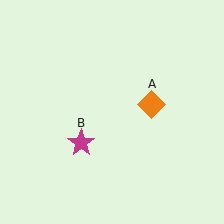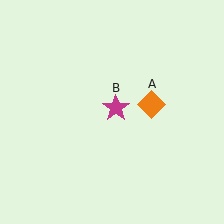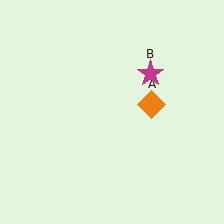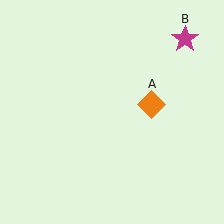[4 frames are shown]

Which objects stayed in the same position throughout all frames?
Orange diamond (object A) remained stationary.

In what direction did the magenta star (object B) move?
The magenta star (object B) moved up and to the right.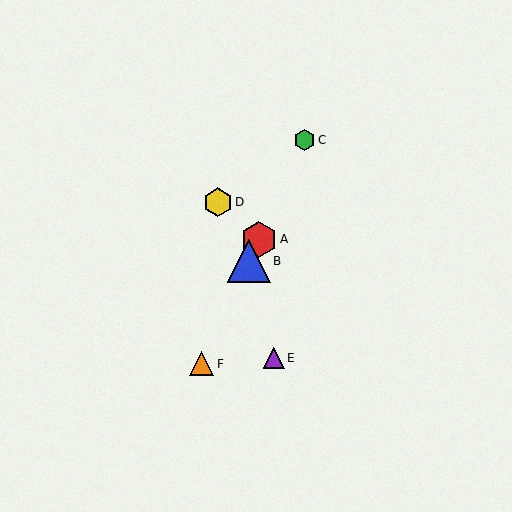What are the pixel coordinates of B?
Object B is at (249, 261).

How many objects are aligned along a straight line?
4 objects (A, B, C, F) are aligned along a straight line.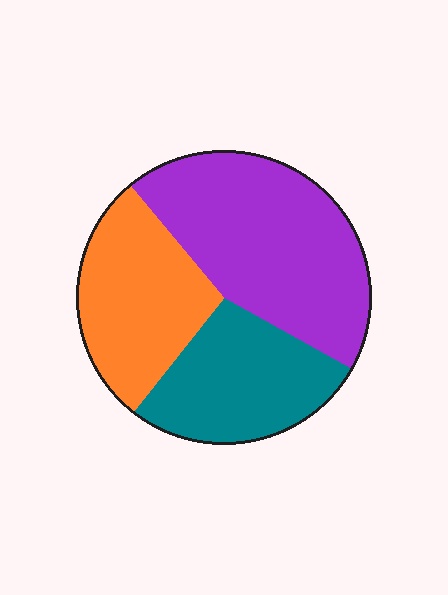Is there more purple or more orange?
Purple.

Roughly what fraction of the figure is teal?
Teal covers about 25% of the figure.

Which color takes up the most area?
Purple, at roughly 45%.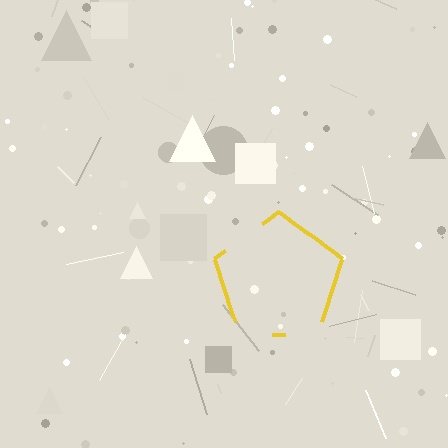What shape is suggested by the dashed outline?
The dashed outline suggests a pentagon.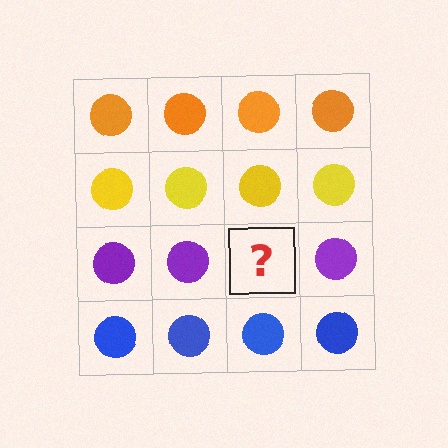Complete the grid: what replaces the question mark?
The question mark should be replaced with a purple circle.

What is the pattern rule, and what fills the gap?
The rule is that each row has a consistent color. The gap should be filled with a purple circle.